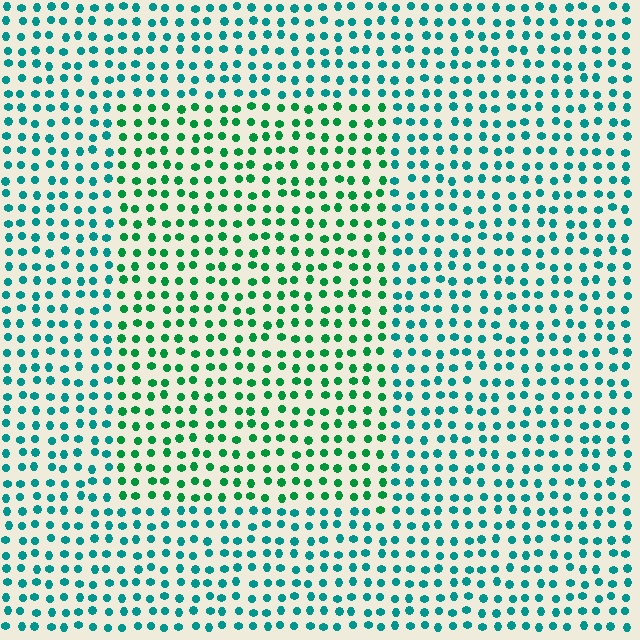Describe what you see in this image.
The image is filled with small teal elements in a uniform arrangement. A rectangle-shaped region is visible where the elements are tinted to a slightly different hue, forming a subtle color boundary.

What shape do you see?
I see a rectangle.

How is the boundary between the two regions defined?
The boundary is defined purely by a slight shift in hue (about 34 degrees). Spacing, size, and orientation are identical on both sides.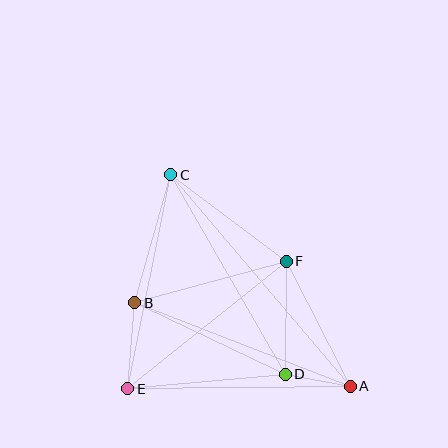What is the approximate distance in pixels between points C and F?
The distance between C and F is approximately 144 pixels.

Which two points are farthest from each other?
Points A and C are farthest from each other.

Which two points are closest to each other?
Points A and D are closest to each other.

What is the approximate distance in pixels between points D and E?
The distance between D and E is approximately 158 pixels.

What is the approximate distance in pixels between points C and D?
The distance between C and D is approximately 230 pixels.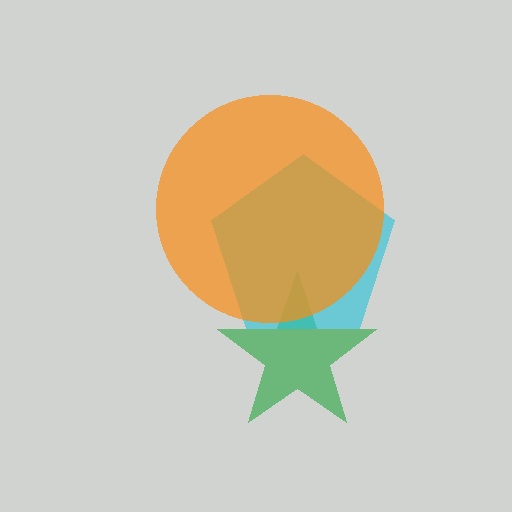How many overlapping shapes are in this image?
There are 3 overlapping shapes in the image.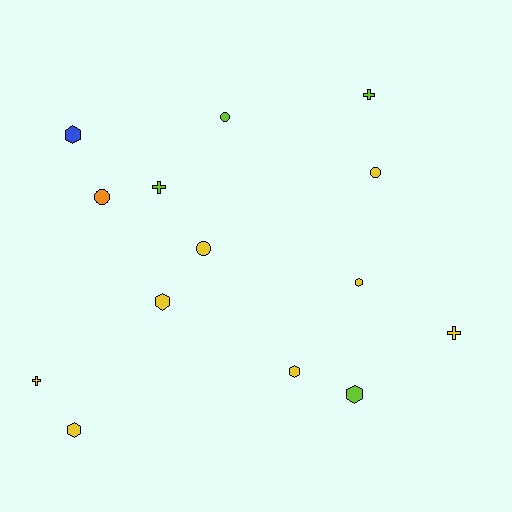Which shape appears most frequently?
Hexagon, with 6 objects.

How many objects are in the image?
There are 14 objects.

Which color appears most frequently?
Yellow, with 8 objects.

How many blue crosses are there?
There are no blue crosses.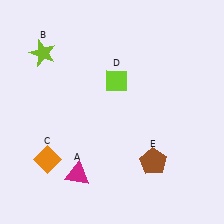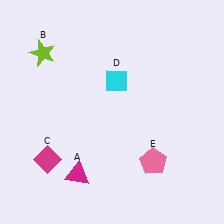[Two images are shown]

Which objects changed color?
C changed from orange to magenta. D changed from lime to cyan. E changed from brown to pink.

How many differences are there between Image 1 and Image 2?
There are 3 differences between the two images.